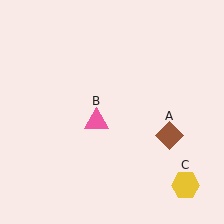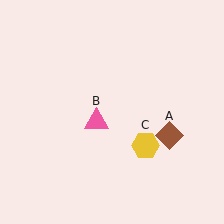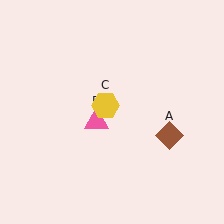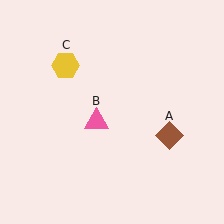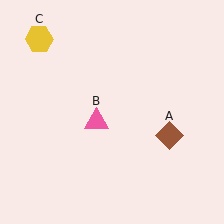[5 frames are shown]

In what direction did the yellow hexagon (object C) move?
The yellow hexagon (object C) moved up and to the left.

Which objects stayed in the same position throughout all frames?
Brown diamond (object A) and pink triangle (object B) remained stationary.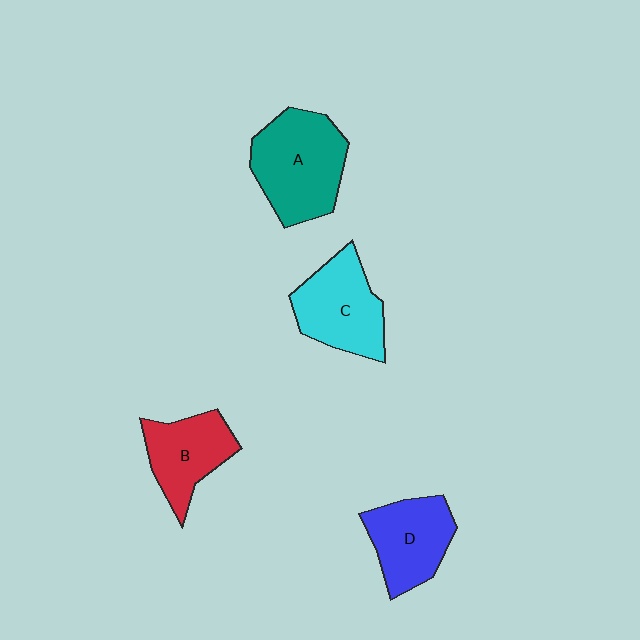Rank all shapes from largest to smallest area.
From largest to smallest: A (teal), C (cyan), D (blue), B (red).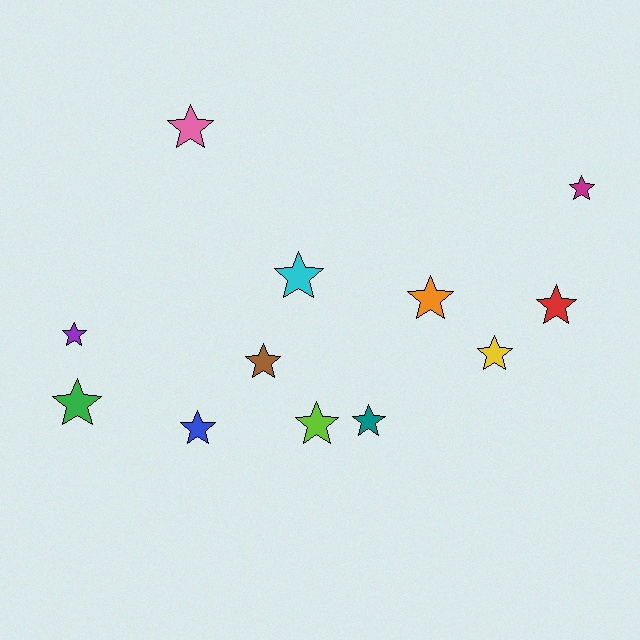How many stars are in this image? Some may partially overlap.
There are 12 stars.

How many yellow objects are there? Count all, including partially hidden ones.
There is 1 yellow object.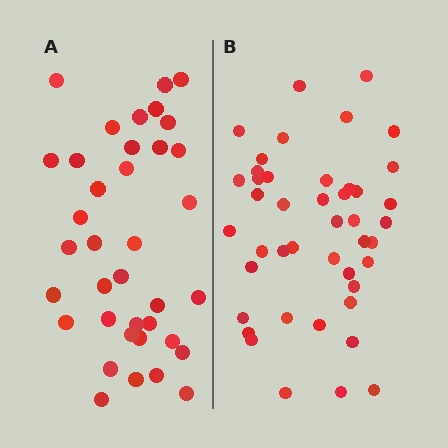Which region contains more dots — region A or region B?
Region B (the right region) has more dots.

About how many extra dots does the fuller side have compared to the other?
Region B has roughly 8 or so more dots than region A.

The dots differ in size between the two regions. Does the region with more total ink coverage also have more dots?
No. Region A has more total ink coverage because its dots are larger, but region B actually contains more individual dots. Total area can be misleading — the number of items is what matters here.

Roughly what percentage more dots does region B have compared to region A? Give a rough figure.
About 20% more.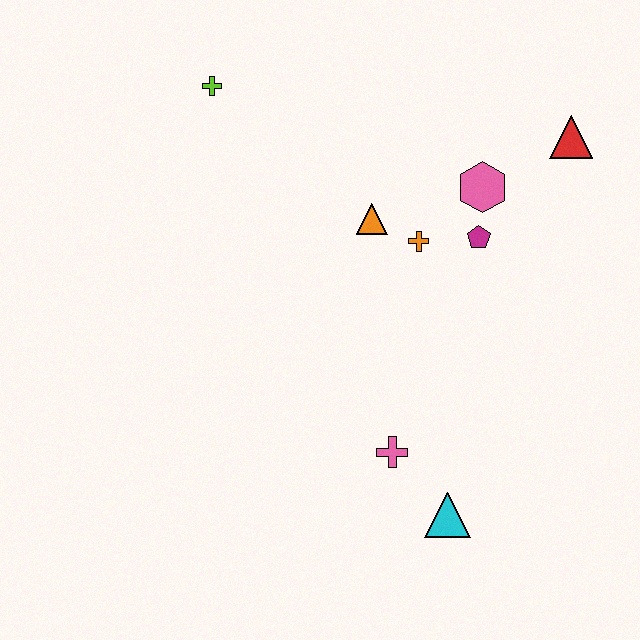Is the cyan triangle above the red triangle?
No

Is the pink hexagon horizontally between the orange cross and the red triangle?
Yes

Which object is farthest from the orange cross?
The cyan triangle is farthest from the orange cross.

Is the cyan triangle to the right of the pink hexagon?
No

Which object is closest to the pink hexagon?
The magenta pentagon is closest to the pink hexagon.